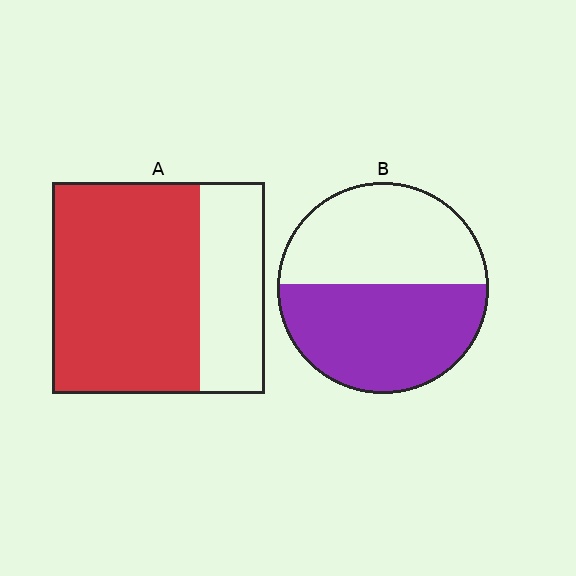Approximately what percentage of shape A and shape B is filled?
A is approximately 70% and B is approximately 50%.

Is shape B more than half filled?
Roughly half.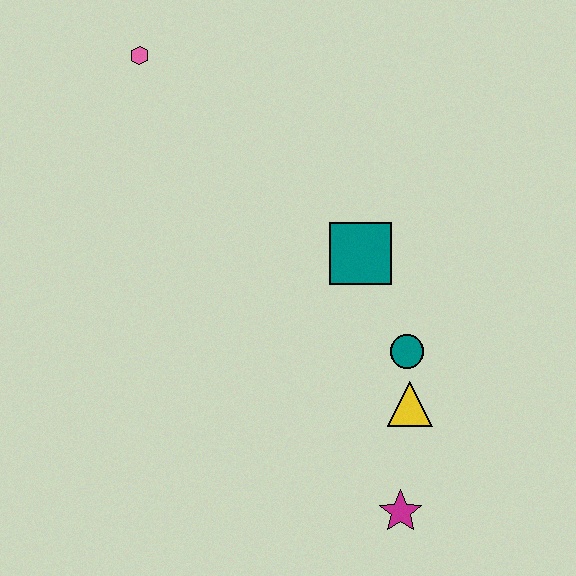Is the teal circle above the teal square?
No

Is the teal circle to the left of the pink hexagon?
No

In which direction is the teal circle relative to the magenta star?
The teal circle is above the magenta star.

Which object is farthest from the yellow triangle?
The pink hexagon is farthest from the yellow triangle.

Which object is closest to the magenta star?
The yellow triangle is closest to the magenta star.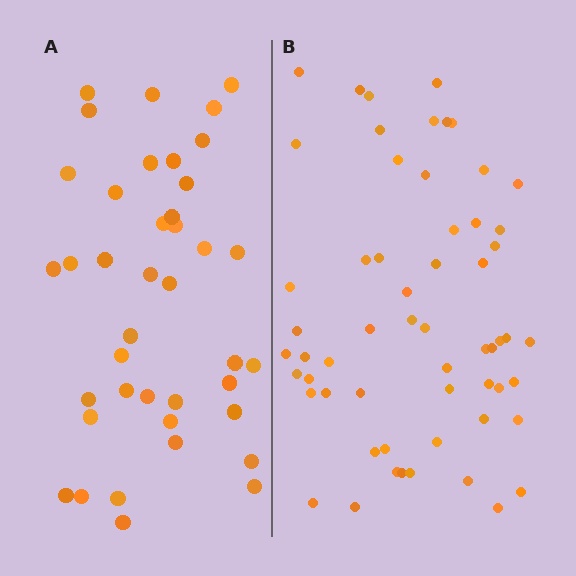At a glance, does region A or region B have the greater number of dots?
Region B (the right region) has more dots.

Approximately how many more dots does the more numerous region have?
Region B has approximately 20 more dots than region A.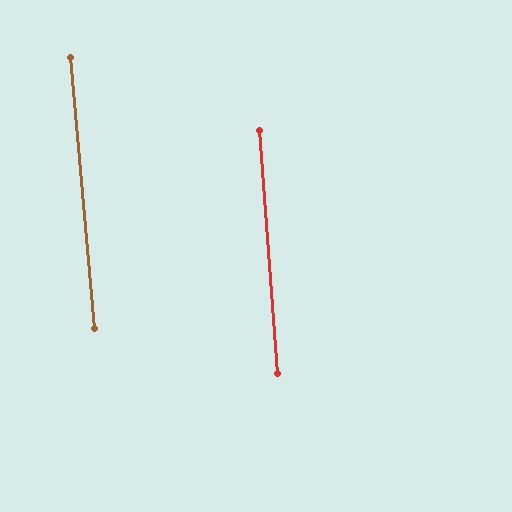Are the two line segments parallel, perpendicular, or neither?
Parallel — their directions differ by only 0.8°.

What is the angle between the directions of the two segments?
Approximately 1 degree.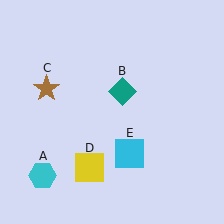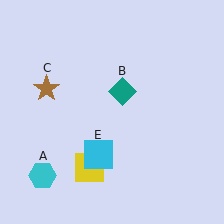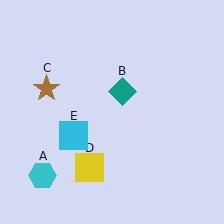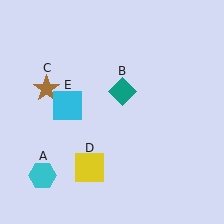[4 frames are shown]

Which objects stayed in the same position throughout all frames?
Cyan hexagon (object A) and teal diamond (object B) and brown star (object C) and yellow square (object D) remained stationary.